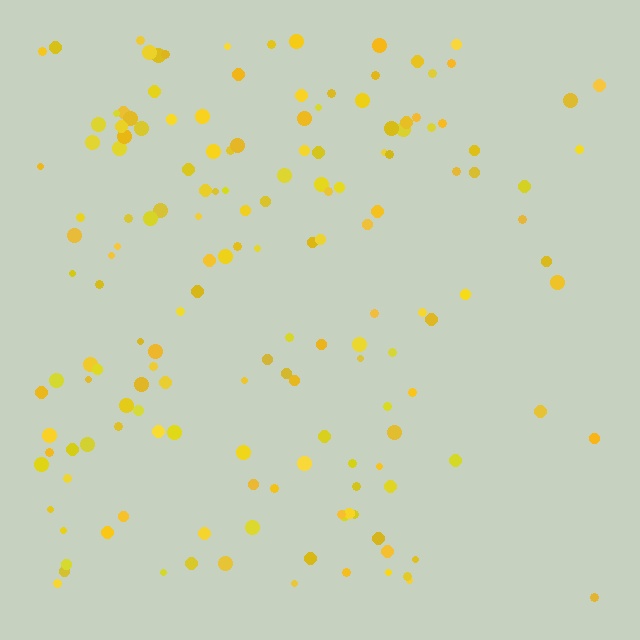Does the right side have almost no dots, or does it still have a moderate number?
Still a moderate number, just noticeably fewer than the left.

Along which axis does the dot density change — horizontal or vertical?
Horizontal.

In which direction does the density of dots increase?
From right to left, with the left side densest.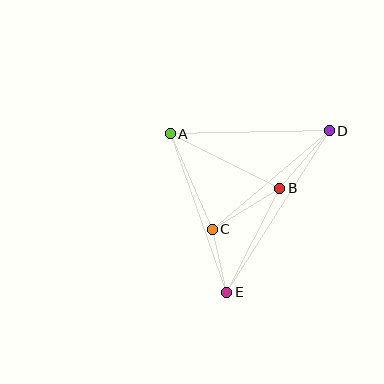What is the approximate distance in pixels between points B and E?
The distance between B and E is approximately 116 pixels.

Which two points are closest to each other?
Points C and E are closest to each other.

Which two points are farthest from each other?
Points D and E are farthest from each other.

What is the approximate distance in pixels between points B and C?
The distance between B and C is approximately 78 pixels.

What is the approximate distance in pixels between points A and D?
The distance between A and D is approximately 159 pixels.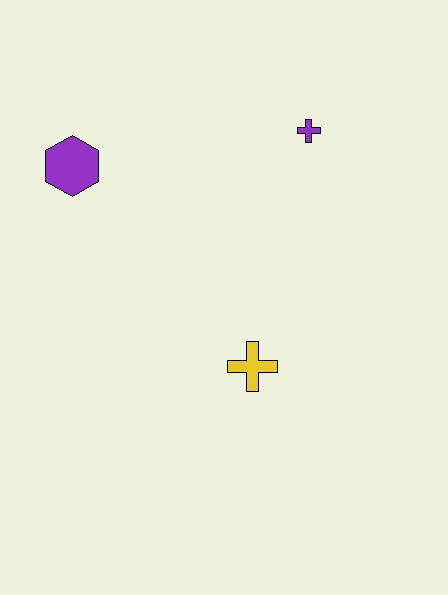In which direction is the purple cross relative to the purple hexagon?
The purple cross is to the right of the purple hexagon.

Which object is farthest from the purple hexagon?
The yellow cross is farthest from the purple hexagon.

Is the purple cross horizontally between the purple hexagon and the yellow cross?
No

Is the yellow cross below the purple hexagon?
Yes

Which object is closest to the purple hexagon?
The purple cross is closest to the purple hexagon.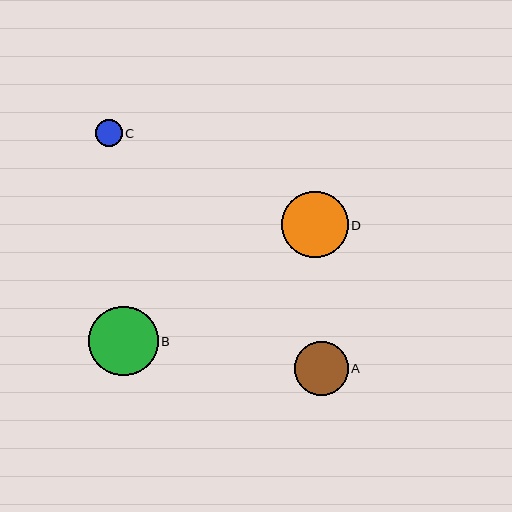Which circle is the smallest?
Circle C is the smallest with a size of approximately 27 pixels.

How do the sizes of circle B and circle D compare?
Circle B and circle D are approximately the same size.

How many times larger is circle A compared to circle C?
Circle A is approximately 2.0 times the size of circle C.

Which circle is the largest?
Circle B is the largest with a size of approximately 70 pixels.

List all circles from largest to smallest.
From largest to smallest: B, D, A, C.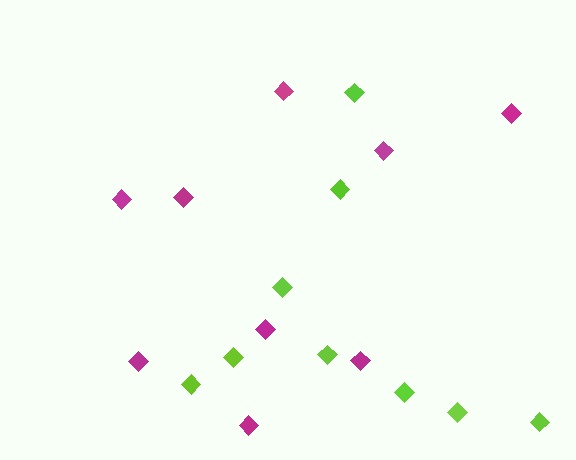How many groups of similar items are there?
There are 2 groups: one group of magenta diamonds (9) and one group of lime diamonds (9).